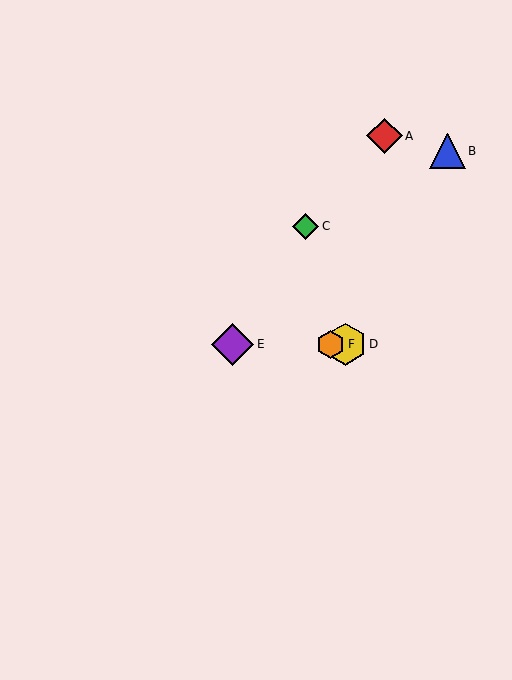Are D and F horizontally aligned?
Yes, both are at y≈344.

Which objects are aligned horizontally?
Objects D, E, F are aligned horizontally.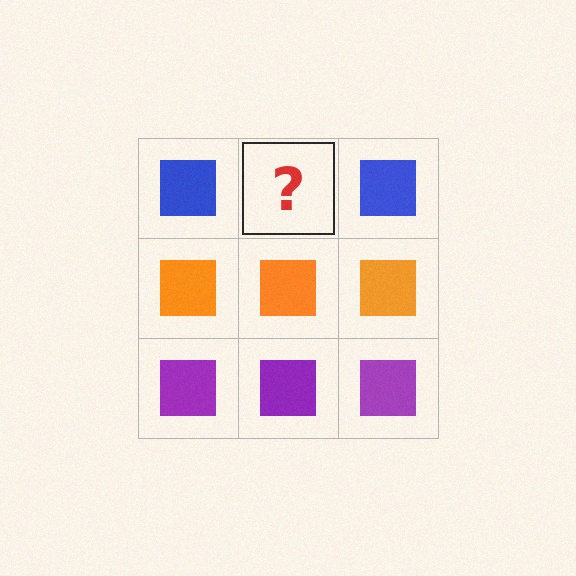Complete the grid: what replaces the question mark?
The question mark should be replaced with a blue square.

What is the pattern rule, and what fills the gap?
The rule is that each row has a consistent color. The gap should be filled with a blue square.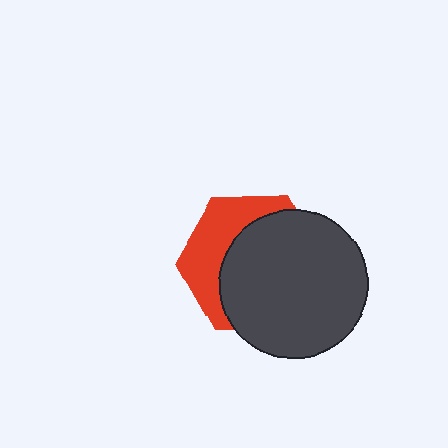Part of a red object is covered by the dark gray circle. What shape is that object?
It is a hexagon.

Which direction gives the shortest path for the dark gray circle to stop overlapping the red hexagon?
Moving toward the lower-right gives the shortest separation.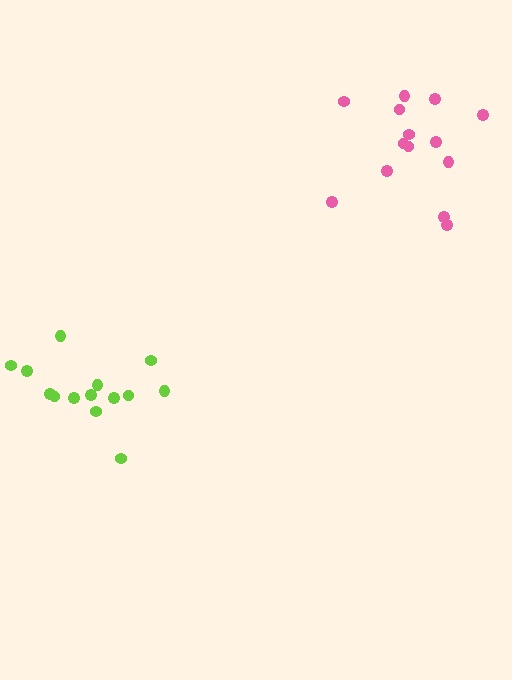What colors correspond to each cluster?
The clusters are colored: lime, pink.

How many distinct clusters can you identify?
There are 2 distinct clusters.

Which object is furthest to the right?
The pink cluster is rightmost.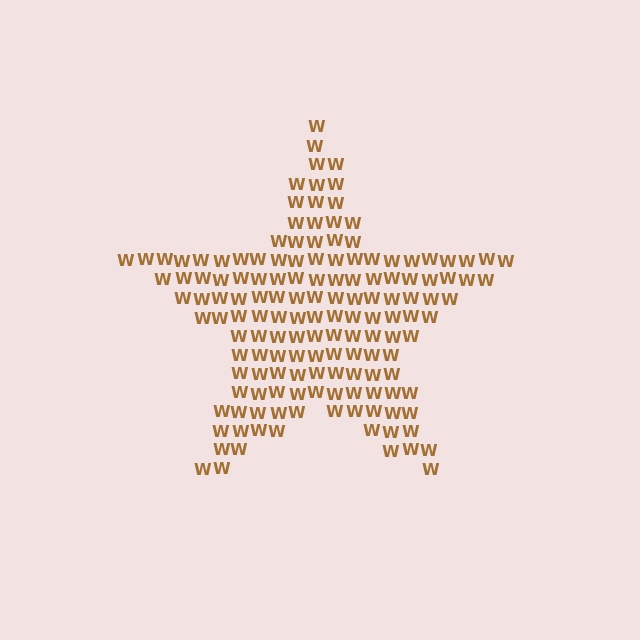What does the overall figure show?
The overall figure shows a star.